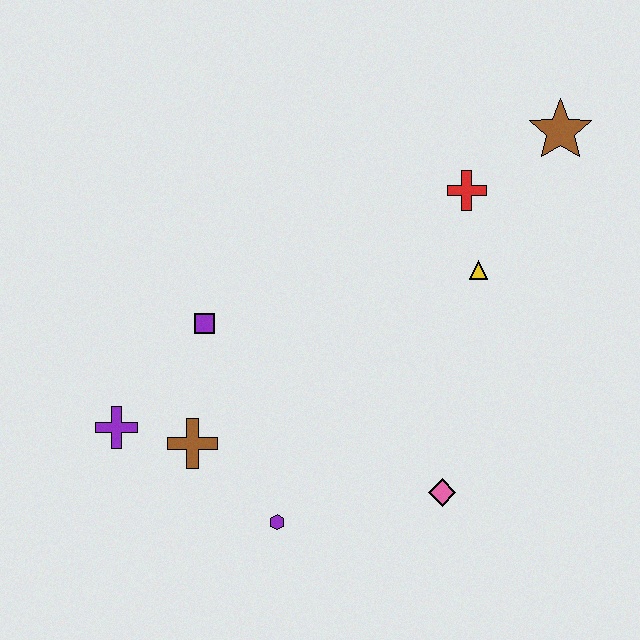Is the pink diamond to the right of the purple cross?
Yes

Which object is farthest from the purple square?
The brown star is farthest from the purple square.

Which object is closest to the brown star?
The red cross is closest to the brown star.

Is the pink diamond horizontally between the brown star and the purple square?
Yes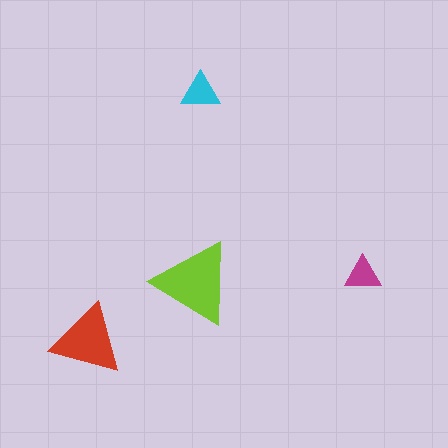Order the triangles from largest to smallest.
the lime one, the red one, the cyan one, the magenta one.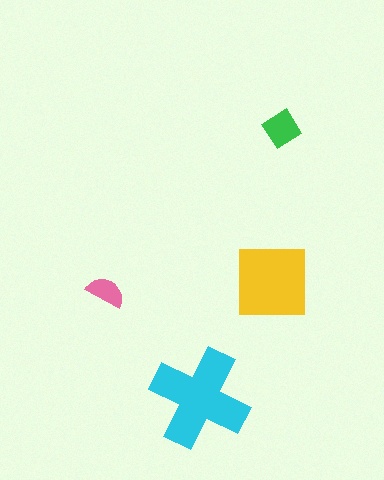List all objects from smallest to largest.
The pink semicircle, the green diamond, the yellow square, the cyan cross.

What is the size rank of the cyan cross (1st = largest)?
1st.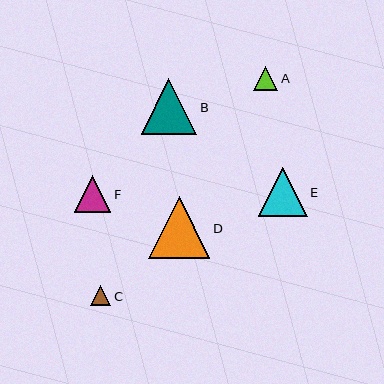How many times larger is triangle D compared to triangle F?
Triangle D is approximately 1.7 times the size of triangle F.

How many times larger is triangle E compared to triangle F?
Triangle E is approximately 1.3 times the size of triangle F.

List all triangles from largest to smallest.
From largest to smallest: D, B, E, F, A, C.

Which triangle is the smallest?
Triangle C is the smallest with a size of approximately 20 pixels.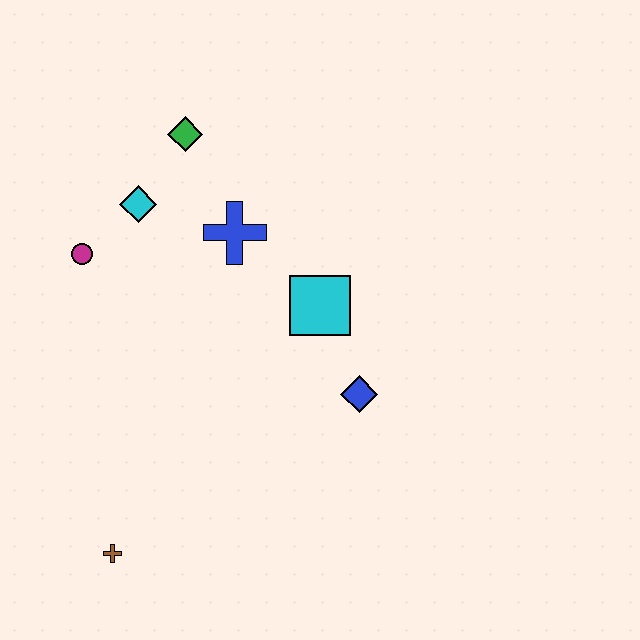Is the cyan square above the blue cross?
No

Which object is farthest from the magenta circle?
The blue diamond is farthest from the magenta circle.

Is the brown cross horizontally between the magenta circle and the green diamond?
Yes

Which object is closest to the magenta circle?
The cyan diamond is closest to the magenta circle.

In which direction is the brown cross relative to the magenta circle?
The brown cross is below the magenta circle.